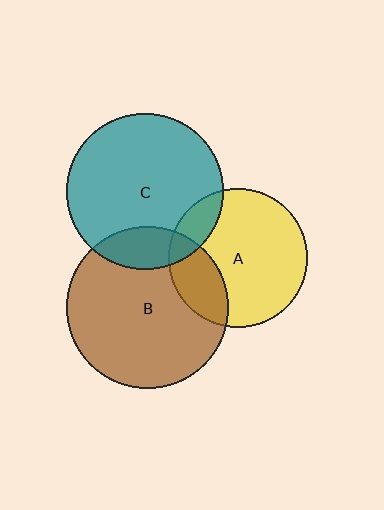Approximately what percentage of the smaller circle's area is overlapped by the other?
Approximately 15%.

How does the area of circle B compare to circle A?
Approximately 1.3 times.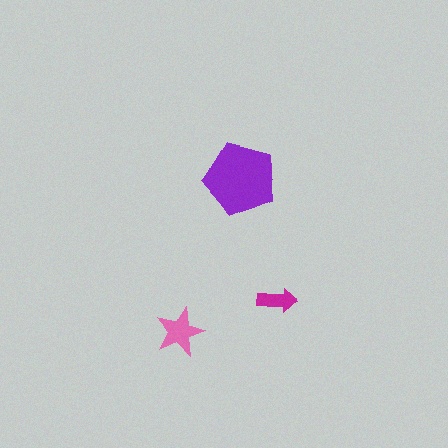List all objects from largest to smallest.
The purple pentagon, the pink star, the magenta arrow.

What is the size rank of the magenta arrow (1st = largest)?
3rd.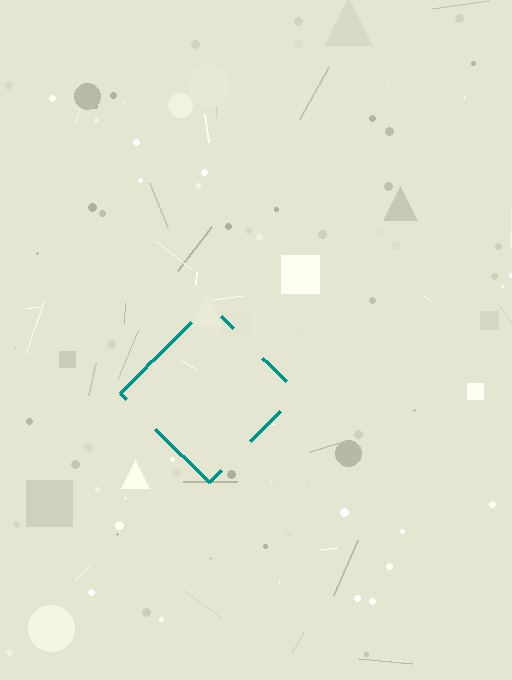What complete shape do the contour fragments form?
The contour fragments form a diamond.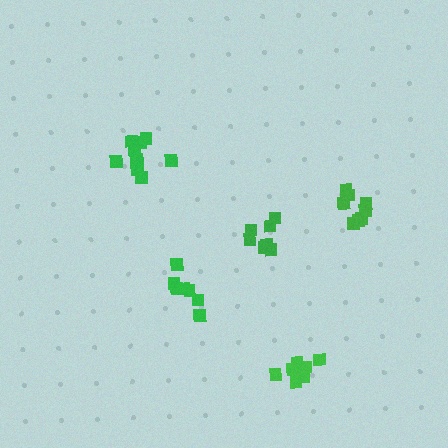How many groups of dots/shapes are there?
There are 5 groups.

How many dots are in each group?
Group 1: 7 dots, Group 2: 8 dots, Group 3: 7 dots, Group 4: 11 dots, Group 5: 8 dots (41 total).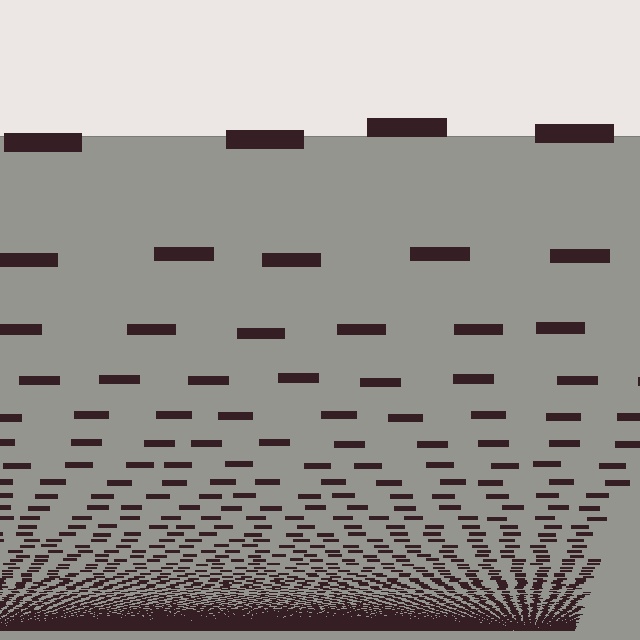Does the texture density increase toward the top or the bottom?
Density increases toward the bottom.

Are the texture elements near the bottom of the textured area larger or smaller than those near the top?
Smaller. The gradient is inverted — elements near the bottom are smaller and denser.